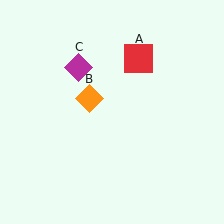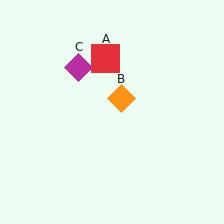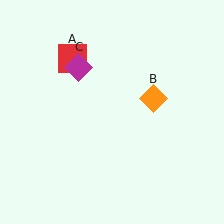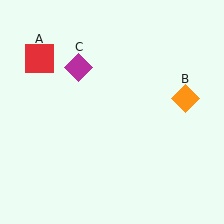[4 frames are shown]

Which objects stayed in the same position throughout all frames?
Magenta diamond (object C) remained stationary.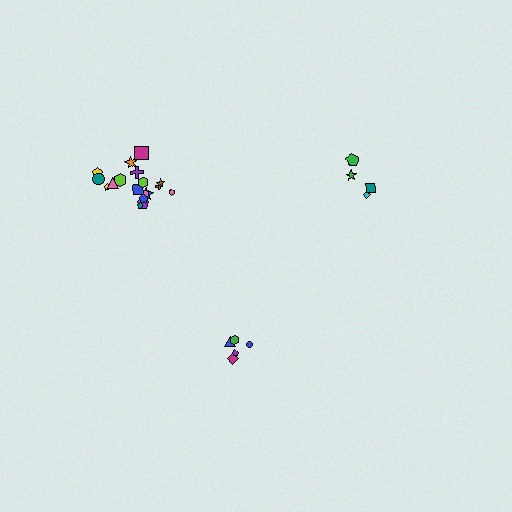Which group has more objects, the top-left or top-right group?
The top-left group.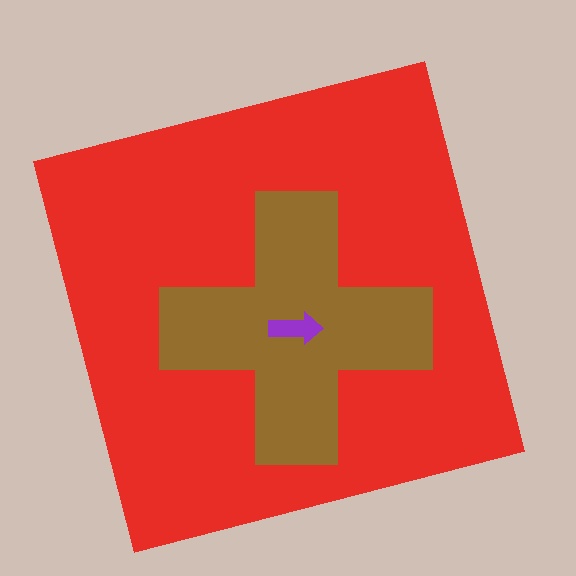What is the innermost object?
The purple arrow.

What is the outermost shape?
The red square.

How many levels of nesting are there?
3.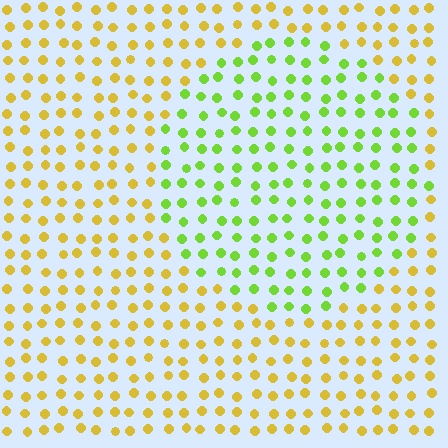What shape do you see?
I see a circle.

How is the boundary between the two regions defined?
The boundary is defined purely by a slight shift in hue (about 47 degrees). Spacing, size, and orientation are identical on both sides.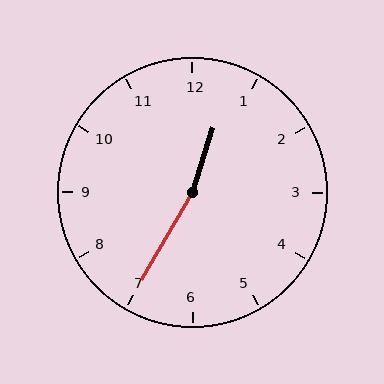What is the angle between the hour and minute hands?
Approximately 168 degrees.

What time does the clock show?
12:35.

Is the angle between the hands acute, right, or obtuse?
It is obtuse.